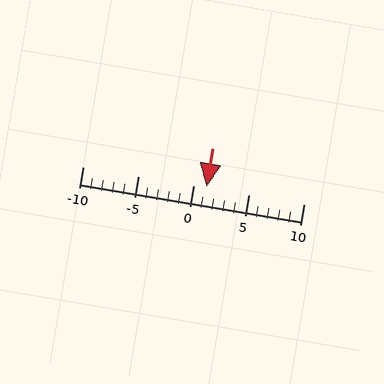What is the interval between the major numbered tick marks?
The major tick marks are spaced 5 units apart.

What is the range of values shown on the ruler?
The ruler shows values from -10 to 10.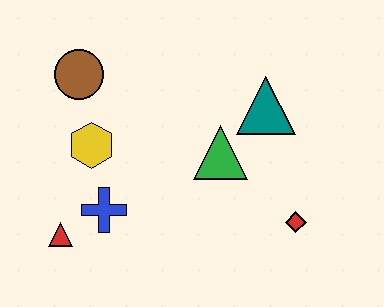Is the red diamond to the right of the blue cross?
Yes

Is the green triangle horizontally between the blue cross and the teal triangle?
Yes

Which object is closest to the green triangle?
The teal triangle is closest to the green triangle.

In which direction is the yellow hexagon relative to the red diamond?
The yellow hexagon is to the left of the red diamond.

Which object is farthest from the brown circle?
The red diamond is farthest from the brown circle.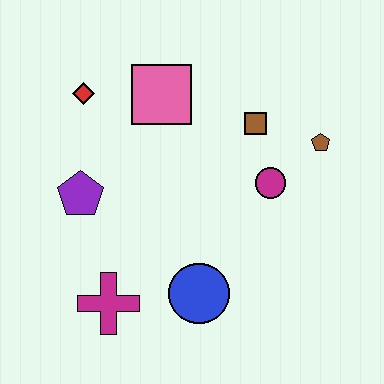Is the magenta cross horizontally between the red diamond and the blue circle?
Yes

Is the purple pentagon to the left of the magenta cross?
Yes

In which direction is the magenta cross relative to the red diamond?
The magenta cross is below the red diamond.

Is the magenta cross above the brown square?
No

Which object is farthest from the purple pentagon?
The brown pentagon is farthest from the purple pentagon.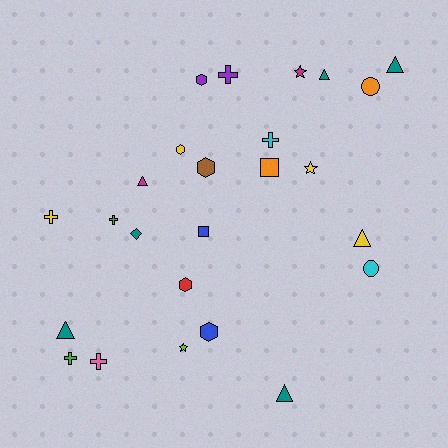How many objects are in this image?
There are 25 objects.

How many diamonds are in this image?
There is 1 diamond.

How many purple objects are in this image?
There are 2 purple objects.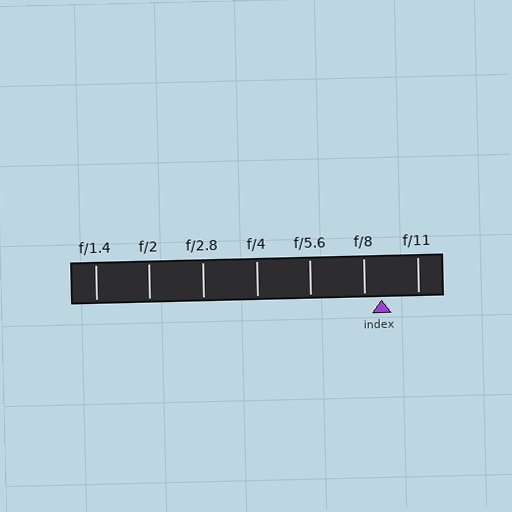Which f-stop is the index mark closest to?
The index mark is closest to f/8.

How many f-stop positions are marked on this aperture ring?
There are 7 f-stop positions marked.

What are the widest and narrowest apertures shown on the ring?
The widest aperture shown is f/1.4 and the narrowest is f/11.